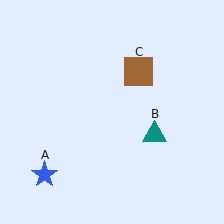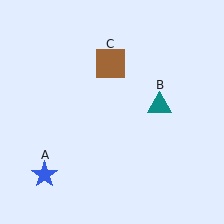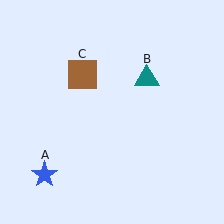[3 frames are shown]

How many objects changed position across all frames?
2 objects changed position: teal triangle (object B), brown square (object C).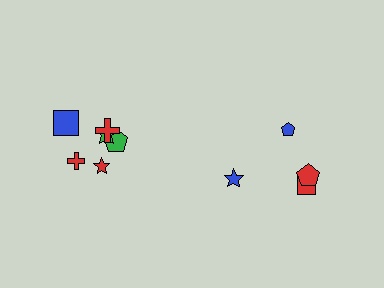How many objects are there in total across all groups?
There are 10 objects.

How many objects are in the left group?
There are 6 objects.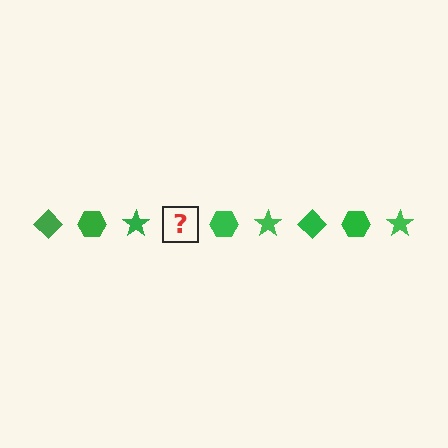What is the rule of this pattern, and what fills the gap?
The rule is that the pattern cycles through diamond, hexagon, star shapes in green. The gap should be filled with a green diamond.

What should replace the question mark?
The question mark should be replaced with a green diamond.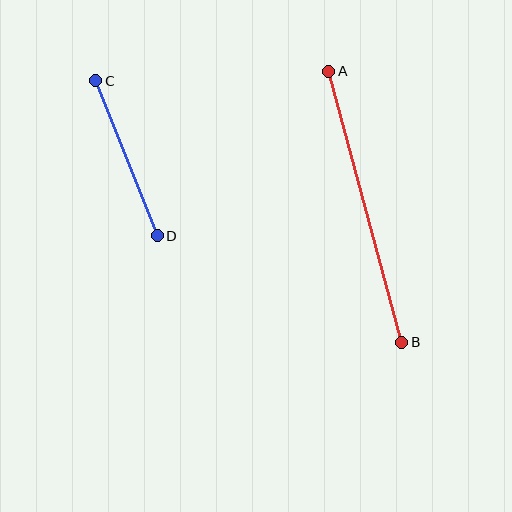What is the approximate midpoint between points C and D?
The midpoint is at approximately (126, 158) pixels.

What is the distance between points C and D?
The distance is approximately 167 pixels.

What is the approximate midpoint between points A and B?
The midpoint is at approximately (365, 207) pixels.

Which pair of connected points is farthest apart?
Points A and B are farthest apart.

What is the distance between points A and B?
The distance is approximately 281 pixels.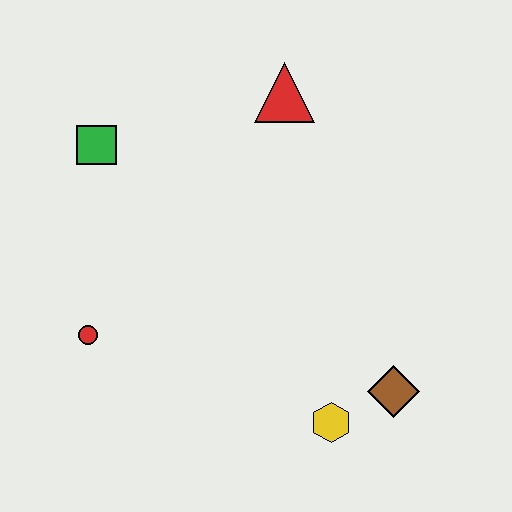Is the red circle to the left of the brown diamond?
Yes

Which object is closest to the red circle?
The green square is closest to the red circle.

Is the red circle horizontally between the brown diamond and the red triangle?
No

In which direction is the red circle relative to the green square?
The red circle is below the green square.